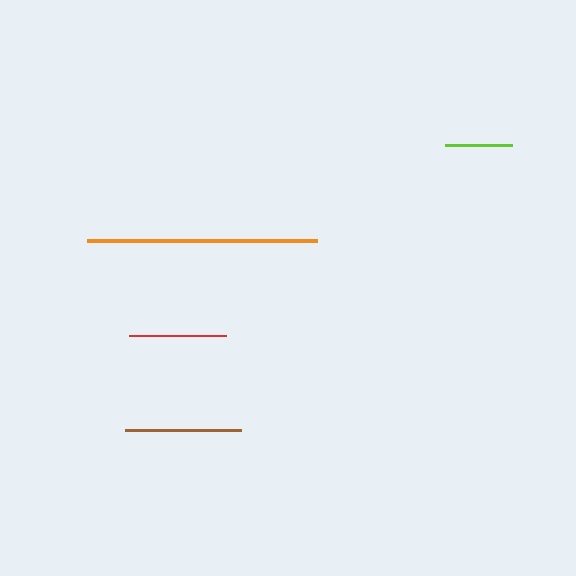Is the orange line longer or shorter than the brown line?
The orange line is longer than the brown line.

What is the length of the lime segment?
The lime segment is approximately 67 pixels long.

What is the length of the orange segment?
The orange segment is approximately 230 pixels long.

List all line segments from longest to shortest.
From longest to shortest: orange, brown, red, lime.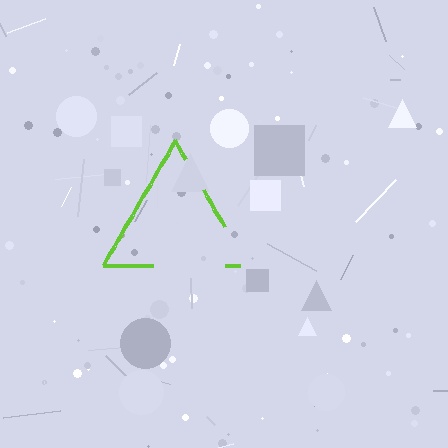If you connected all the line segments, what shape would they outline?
They would outline a triangle.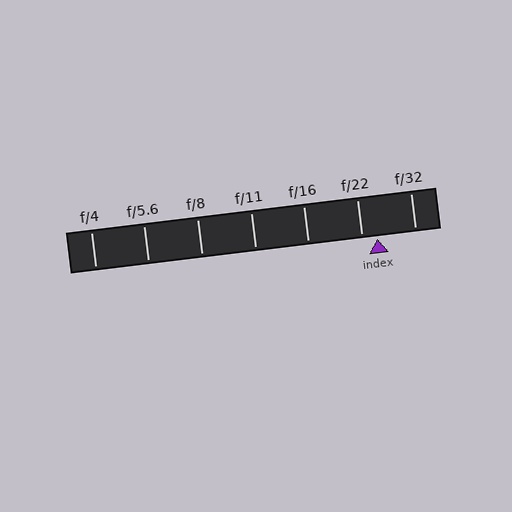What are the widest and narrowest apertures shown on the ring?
The widest aperture shown is f/4 and the narrowest is f/32.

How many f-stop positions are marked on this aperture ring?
There are 7 f-stop positions marked.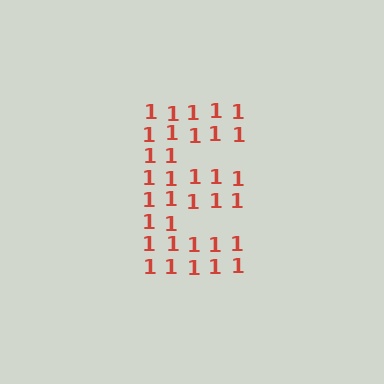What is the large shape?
The large shape is the letter E.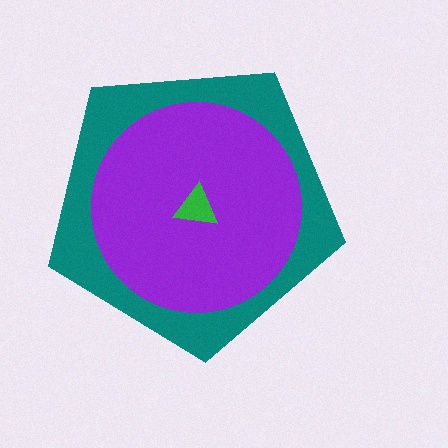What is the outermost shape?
The teal pentagon.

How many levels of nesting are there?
3.